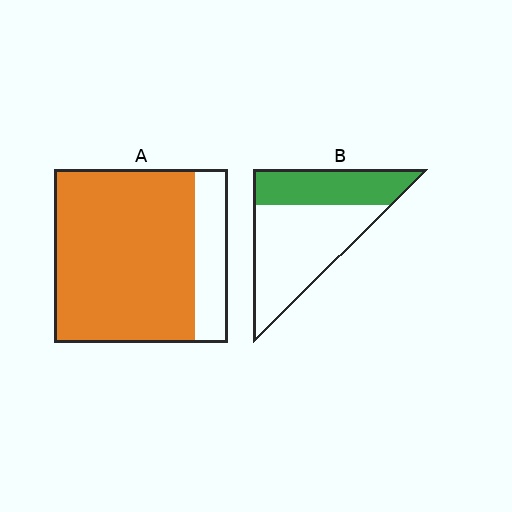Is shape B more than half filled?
No.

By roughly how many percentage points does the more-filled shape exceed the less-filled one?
By roughly 45 percentage points (A over B).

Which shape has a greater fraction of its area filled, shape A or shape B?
Shape A.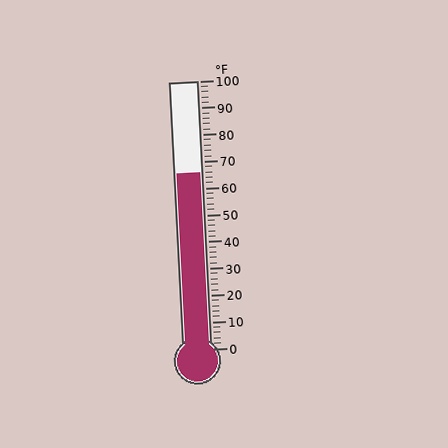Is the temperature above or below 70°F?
The temperature is below 70°F.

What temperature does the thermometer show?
The thermometer shows approximately 66°F.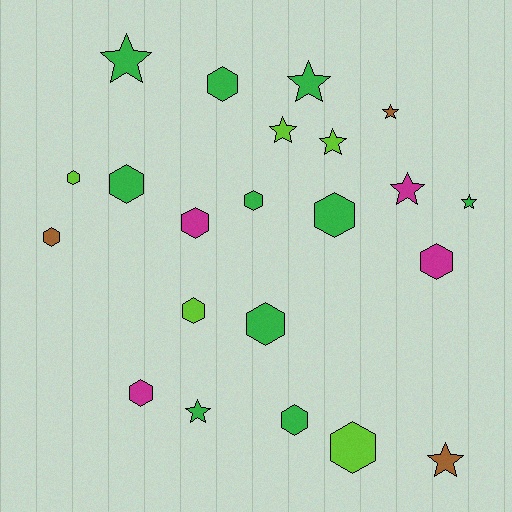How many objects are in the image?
There are 22 objects.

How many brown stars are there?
There are 2 brown stars.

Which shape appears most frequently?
Hexagon, with 13 objects.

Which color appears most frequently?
Green, with 10 objects.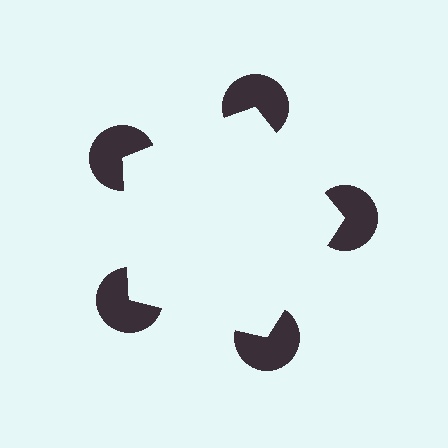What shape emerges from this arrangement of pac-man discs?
An illusory pentagon — its edges are inferred from the aligned wedge cuts in the pac-man discs, not physically drawn.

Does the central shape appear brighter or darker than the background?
It typically appears slightly brighter than the background, even though no actual brightness change is drawn.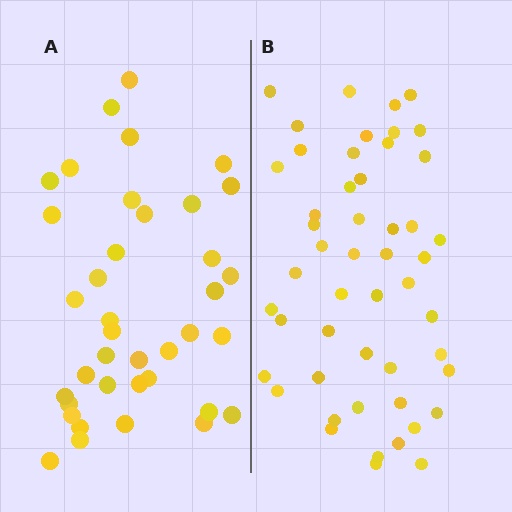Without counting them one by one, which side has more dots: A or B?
Region B (the right region) has more dots.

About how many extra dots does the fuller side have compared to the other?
Region B has roughly 12 or so more dots than region A.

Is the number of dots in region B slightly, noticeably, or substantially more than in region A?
Region B has noticeably more, but not dramatically so. The ratio is roughly 1.3 to 1.